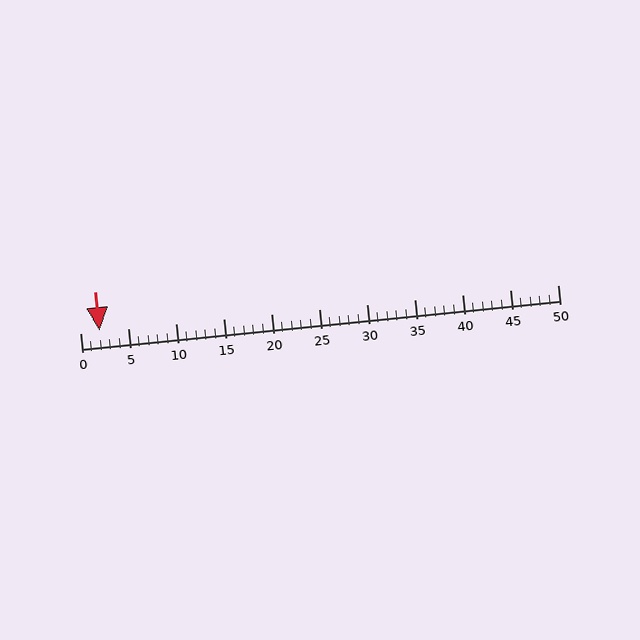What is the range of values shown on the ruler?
The ruler shows values from 0 to 50.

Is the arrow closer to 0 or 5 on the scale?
The arrow is closer to 0.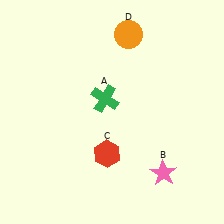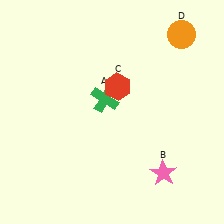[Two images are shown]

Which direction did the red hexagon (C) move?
The red hexagon (C) moved up.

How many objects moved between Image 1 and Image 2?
2 objects moved between the two images.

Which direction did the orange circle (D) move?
The orange circle (D) moved right.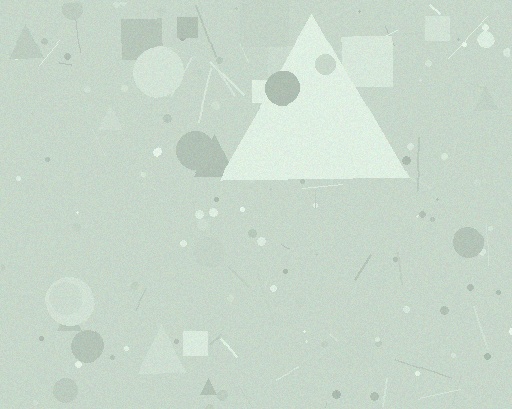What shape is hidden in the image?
A triangle is hidden in the image.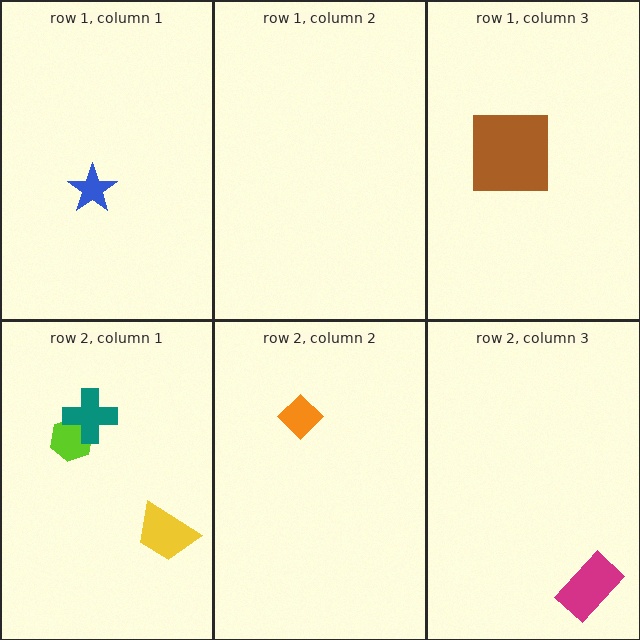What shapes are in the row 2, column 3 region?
The magenta rectangle.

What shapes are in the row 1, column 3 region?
The brown square.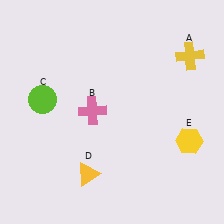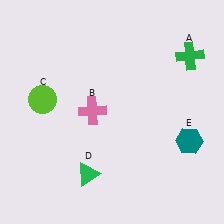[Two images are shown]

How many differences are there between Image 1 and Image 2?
There are 3 differences between the two images.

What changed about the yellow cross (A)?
In Image 1, A is yellow. In Image 2, it changed to green.